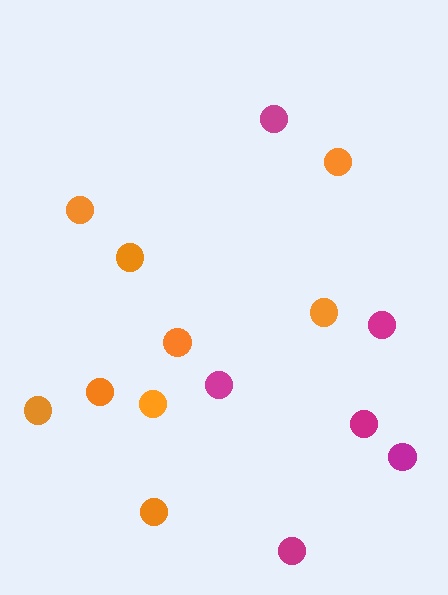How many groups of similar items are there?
There are 2 groups: one group of magenta circles (6) and one group of orange circles (9).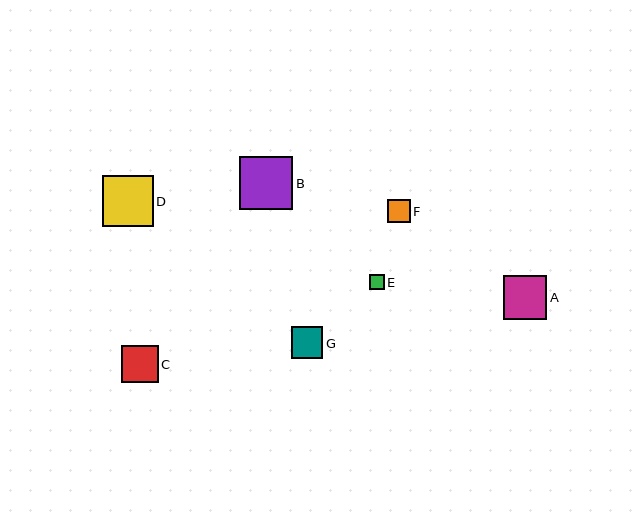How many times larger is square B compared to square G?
Square B is approximately 1.7 times the size of square G.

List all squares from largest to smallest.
From largest to smallest: B, D, A, C, G, F, E.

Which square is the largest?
Square B is the largest with a size of approximately 54 pixels.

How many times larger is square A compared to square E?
Square A is approximately 2.8 times the size of square E.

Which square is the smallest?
Square E is the smallest with a size of approximately 15 pixels.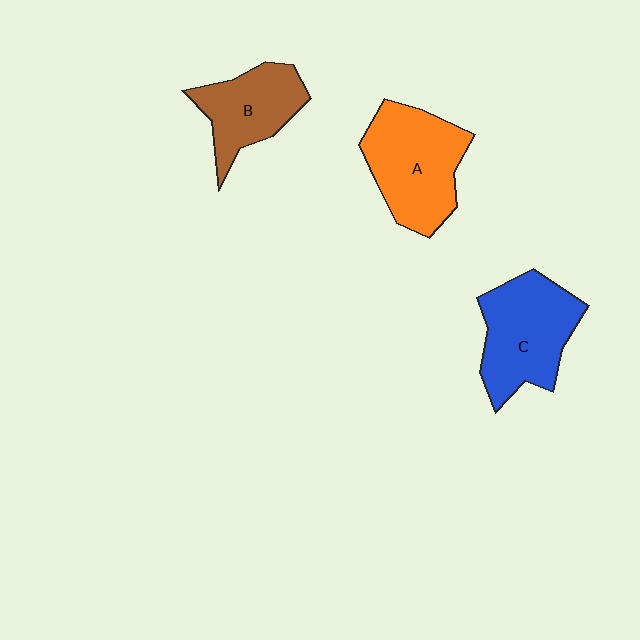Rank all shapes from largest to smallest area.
From largest to smallest: A (orange), C (blue), B (brown).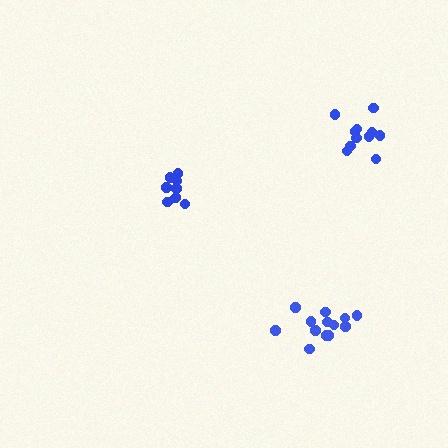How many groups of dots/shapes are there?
There are 3 groups.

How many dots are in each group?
Group 1: 11 dots, Group 2: 9 dots, Group 3: 13 dots (33 total).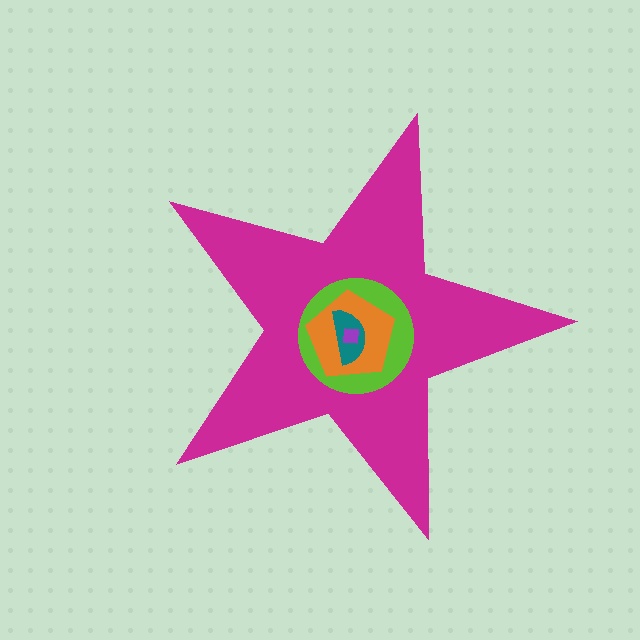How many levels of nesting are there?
5.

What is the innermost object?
The purple square.